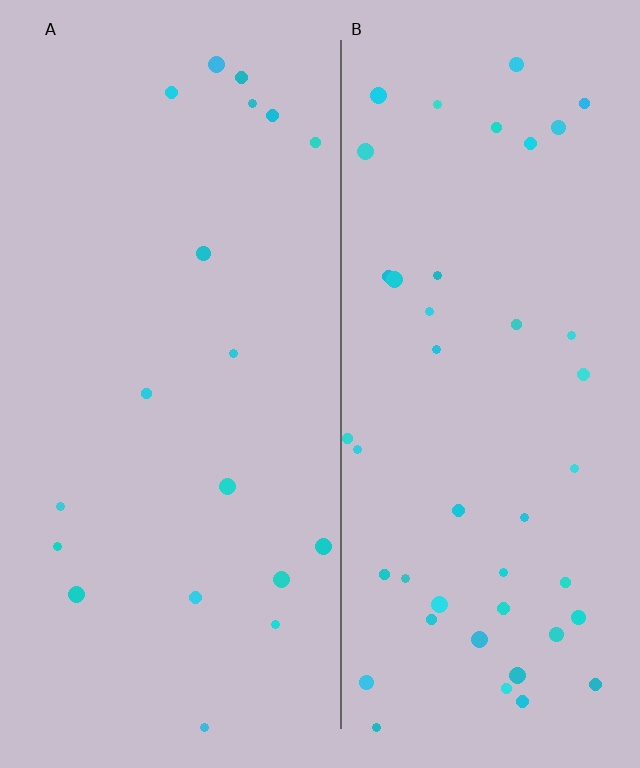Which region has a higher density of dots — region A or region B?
B (the right).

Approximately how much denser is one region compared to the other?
Approximately 2.4× — region B over region A.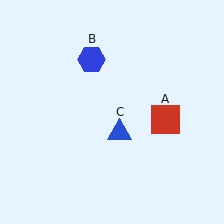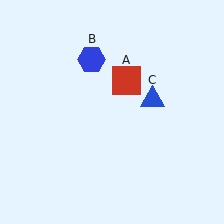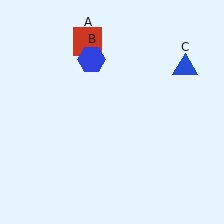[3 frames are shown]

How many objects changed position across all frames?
2 objects changed position: red square (object A), blue triangle (object C).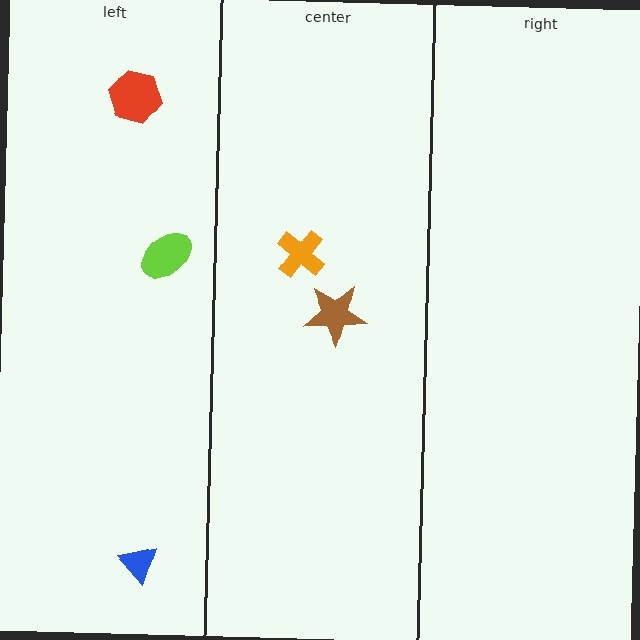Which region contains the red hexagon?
The left region.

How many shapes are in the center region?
2.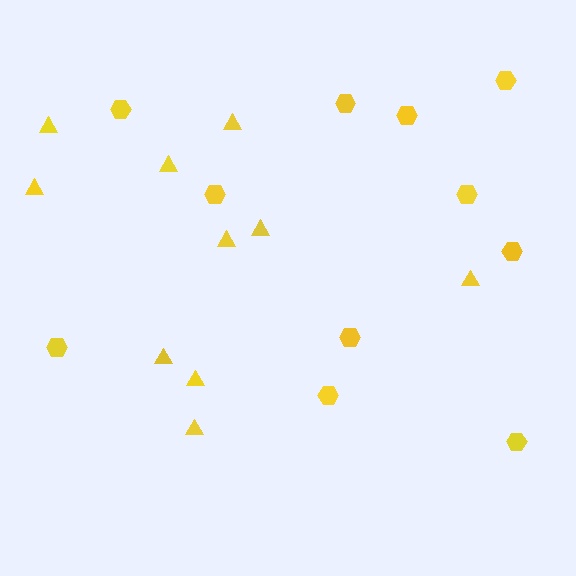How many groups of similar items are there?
There are 2 groups: one group of hexagons (11) and one group of triangles (10).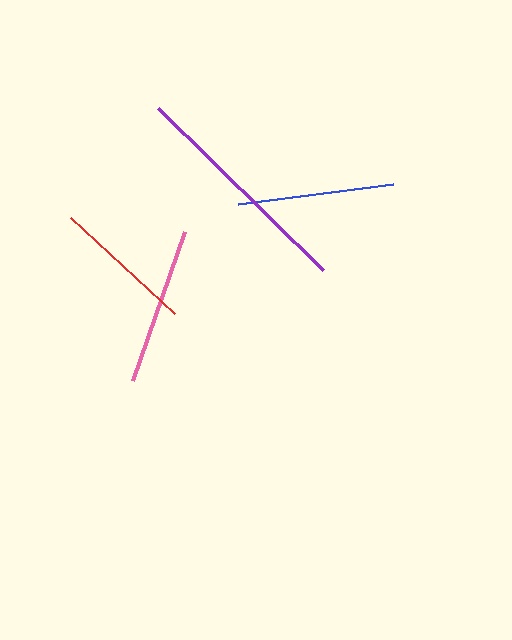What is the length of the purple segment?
The purple segment is approximately 231 pixels long.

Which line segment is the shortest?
The red line is the shortest at approximately 141 pixels.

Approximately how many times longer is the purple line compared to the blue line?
The purple line is approximately 1.5 times the length of the blue line.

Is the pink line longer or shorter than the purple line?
The purple line is longer than the pink line.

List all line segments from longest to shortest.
From longest to shortest: purple, pink, blue, red.